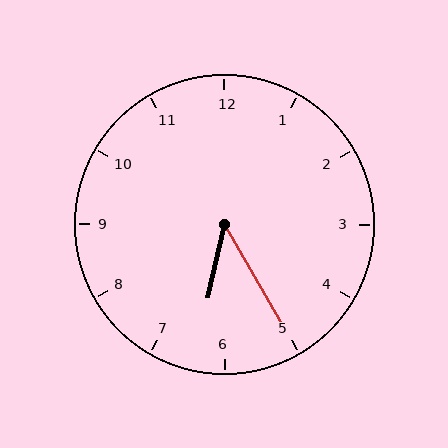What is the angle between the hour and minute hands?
Approximately 42 degrees.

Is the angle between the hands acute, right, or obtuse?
It is acute.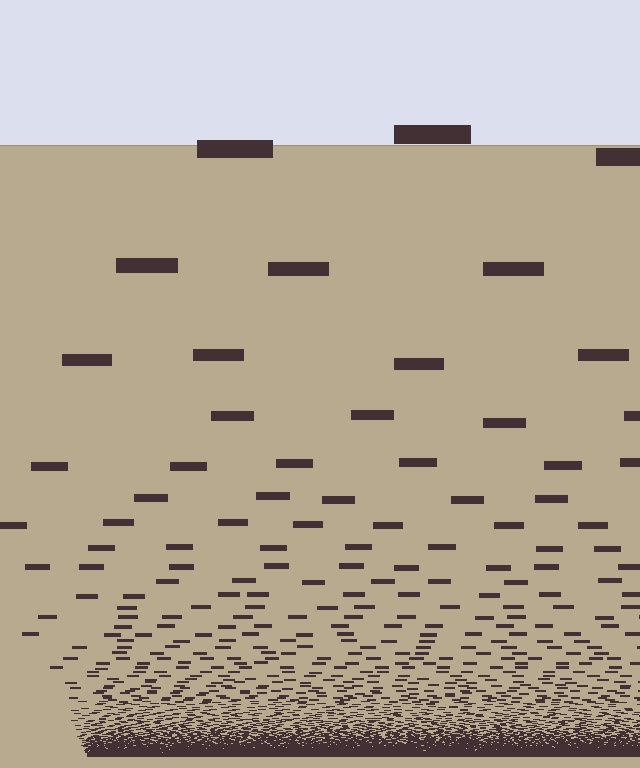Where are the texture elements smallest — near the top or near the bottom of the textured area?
Near the bottom.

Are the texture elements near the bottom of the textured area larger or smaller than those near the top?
Smaller. The gradient is inverted — elements near the bottom are smaller and denser.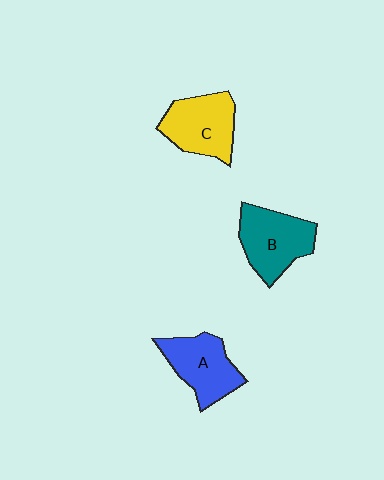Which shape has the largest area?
Shape B (teal).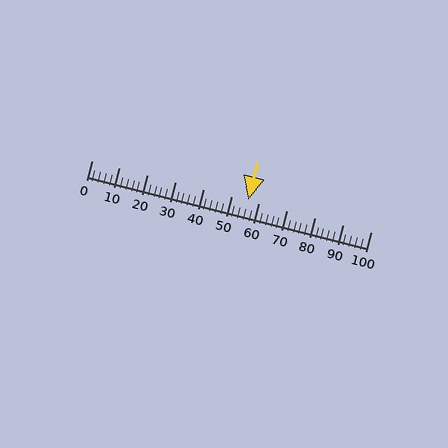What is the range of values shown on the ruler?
The ruler shows values from 0 to 100.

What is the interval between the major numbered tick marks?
The major tick marks are spaced 10 units apart.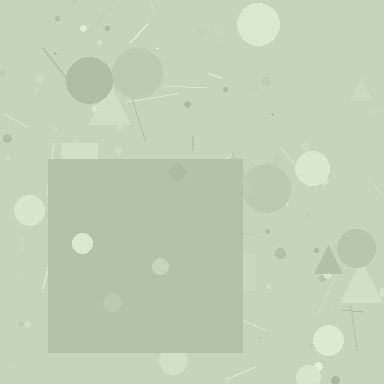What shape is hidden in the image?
A square is hidden in the image.